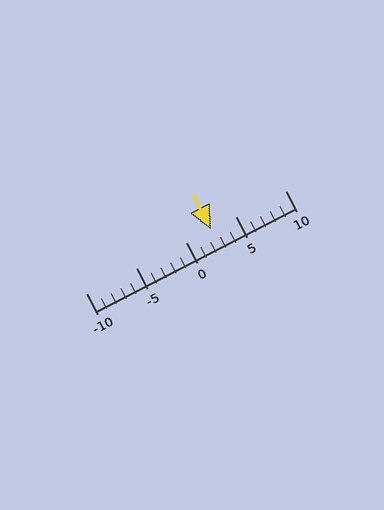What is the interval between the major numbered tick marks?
The major tick marks are spaced 5 units apart.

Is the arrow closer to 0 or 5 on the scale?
The arrow is closer to 5.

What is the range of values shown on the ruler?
The ruler shows values from -10 to 10.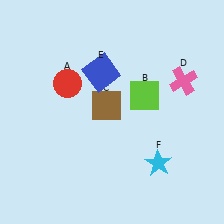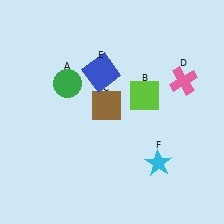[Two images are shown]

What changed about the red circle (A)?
In Image 1, A is red. In Image 2, it changed to green.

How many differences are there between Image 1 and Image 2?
There is 1 difference between the two images.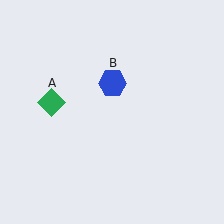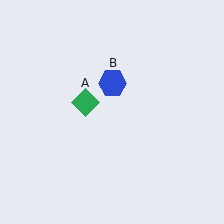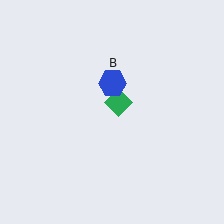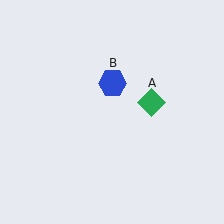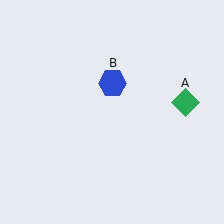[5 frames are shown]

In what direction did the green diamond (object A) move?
The green diamond (object A) moved right.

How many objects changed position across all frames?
1 object changed position: green diamond (object A).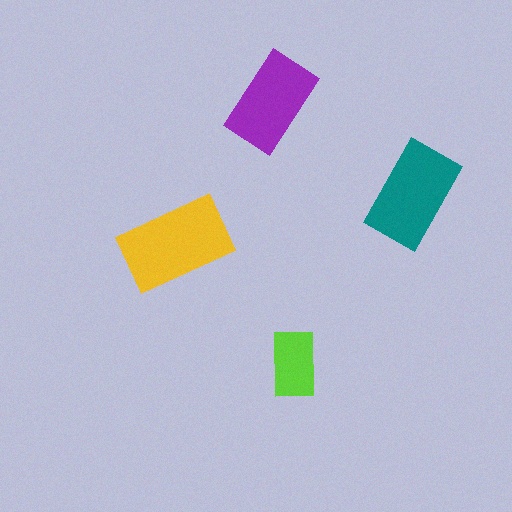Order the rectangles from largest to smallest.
the yellow one, the teal one, the purple one, the lime one.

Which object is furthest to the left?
The yellow rectangle is leftmost.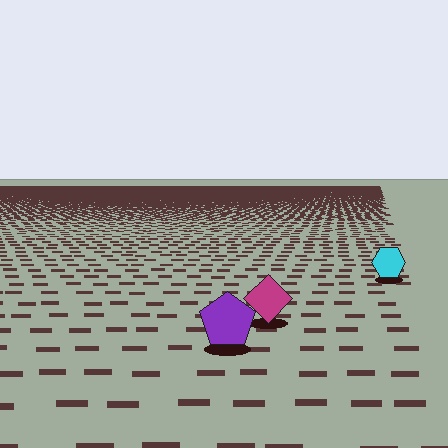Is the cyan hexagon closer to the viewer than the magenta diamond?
No. The magenta diamond is closer — you can tell from the texture gradient: the ground texture is coarser near it.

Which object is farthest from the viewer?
The cyan hexagon is farthest from the viewer. It appears smaller and the ground texture around it is denser.